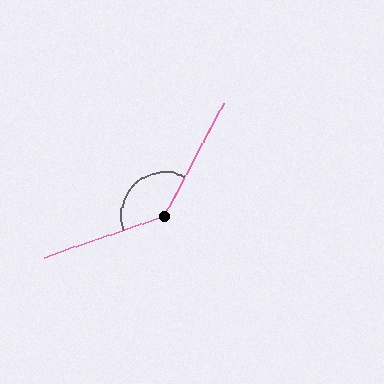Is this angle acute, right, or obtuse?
It is obtuse.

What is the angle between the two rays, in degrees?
Approximately 137 degrees.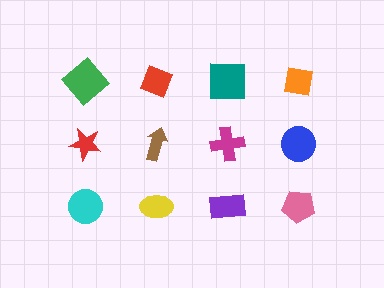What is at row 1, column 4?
An orange square.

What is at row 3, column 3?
A purple rectangle.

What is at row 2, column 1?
A red star.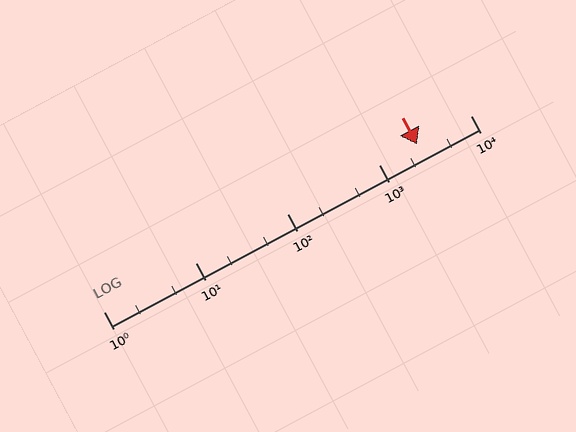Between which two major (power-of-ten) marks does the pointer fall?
The pointer is between 1000 and 10000.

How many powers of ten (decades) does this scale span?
The scale spans 4 decades, from 1 to 10000.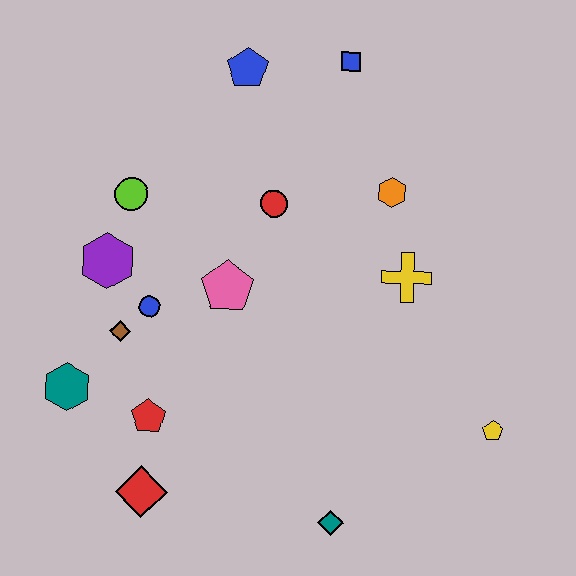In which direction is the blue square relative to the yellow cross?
The blue square is above the yellow cross.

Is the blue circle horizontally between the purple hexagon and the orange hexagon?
Yes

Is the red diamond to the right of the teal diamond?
No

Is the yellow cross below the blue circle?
No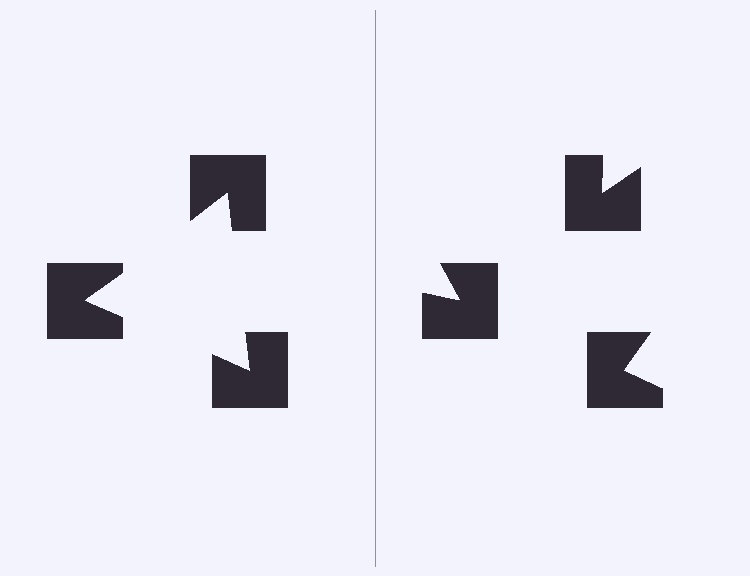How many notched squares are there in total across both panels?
6 — 3 on each side.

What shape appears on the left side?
An illusory triangle.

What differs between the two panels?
The notched squares are positioned identically on both sides; only the wedge orientations differ. On the left they align to a triangle; on the right they are misaligned.